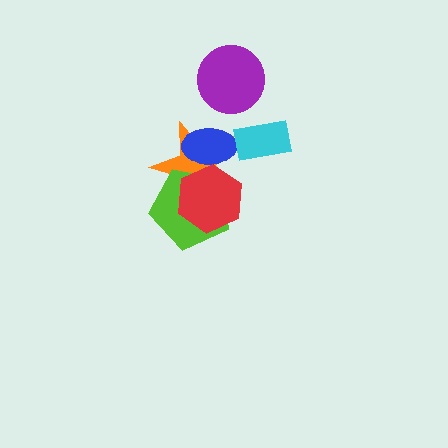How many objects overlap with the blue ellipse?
2 objects overlap with the blue ellipse.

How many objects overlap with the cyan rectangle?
0 objects overlap with the cyan rectangle.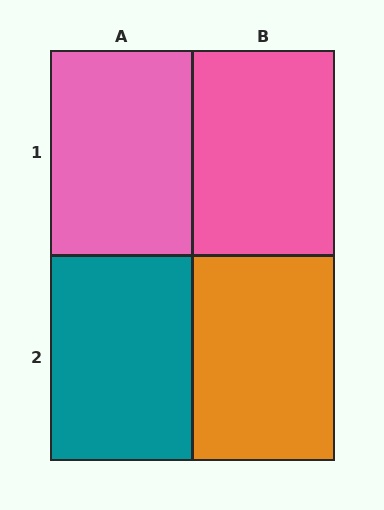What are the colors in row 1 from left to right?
Pink, pink.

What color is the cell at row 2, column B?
Orange.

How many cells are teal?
1 cell is teal.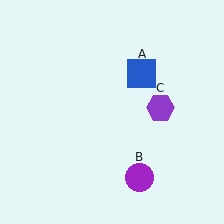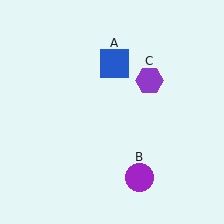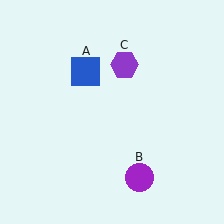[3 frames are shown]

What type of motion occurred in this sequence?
The blue square (object A), purple hexagon (object C) rotated counterclockwise around the center of the scene.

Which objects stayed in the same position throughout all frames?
Purple circle (object B) remained stationary.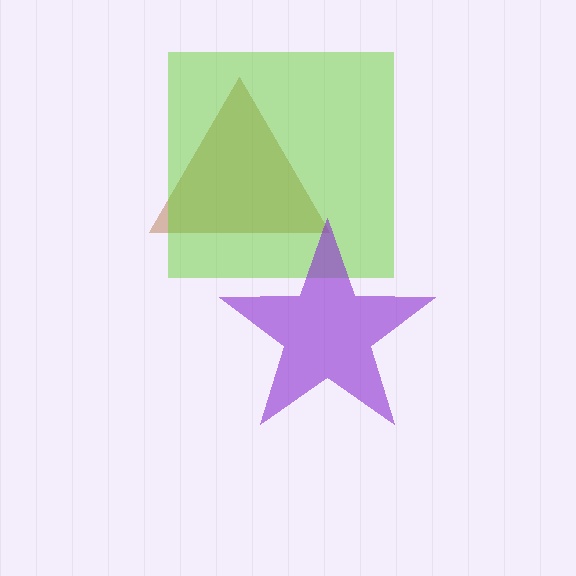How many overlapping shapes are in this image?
There are 3 overlapping shapes in the image.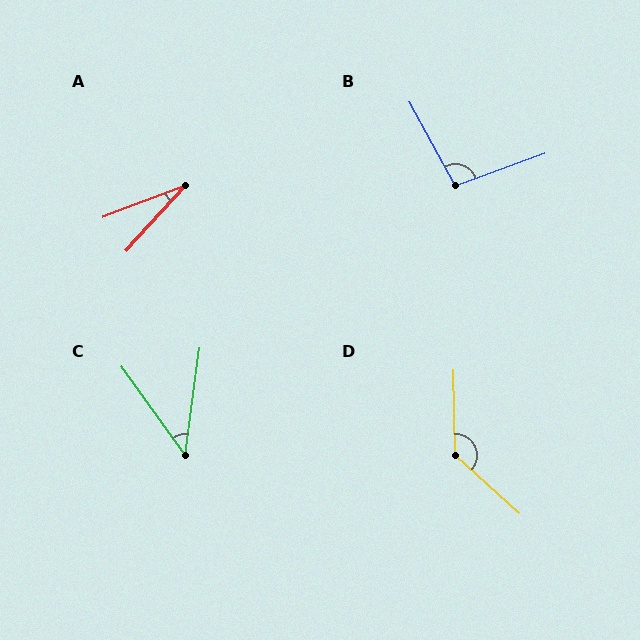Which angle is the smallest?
A, at approximately 27 degrees.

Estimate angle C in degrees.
Approximately 43 degrees.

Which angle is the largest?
D, at approximately 133 degrees.